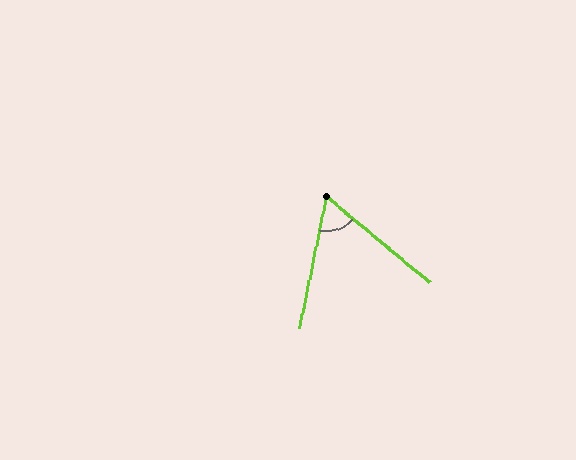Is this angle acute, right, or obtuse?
It is acute.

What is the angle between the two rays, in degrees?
Approximately 62 degrees.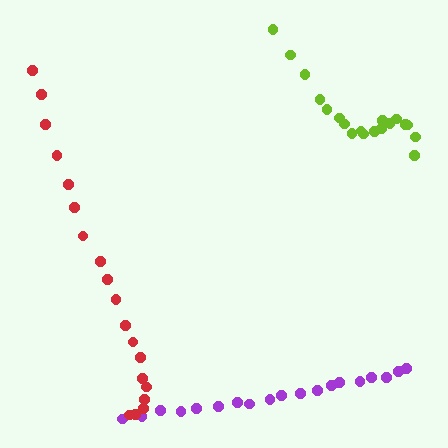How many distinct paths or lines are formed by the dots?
There are 3 distinct paths.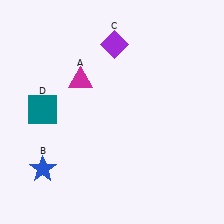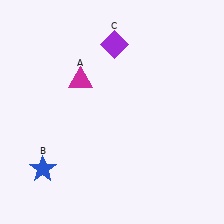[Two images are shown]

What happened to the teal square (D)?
The teal square (D) was removed in Image 2. It was in the top-left area of Image 1.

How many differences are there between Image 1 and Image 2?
There is 1 difference between the two images.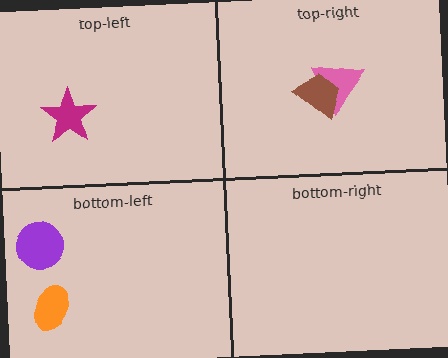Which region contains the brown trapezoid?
The top-right region.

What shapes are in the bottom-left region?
The purple circle, the orange ellipse.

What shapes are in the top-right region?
The pink triangle, the brown trapezoid.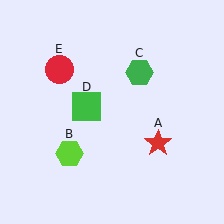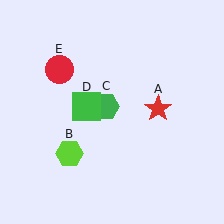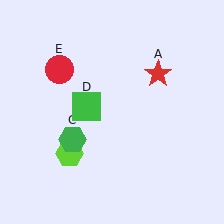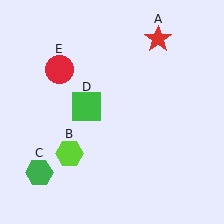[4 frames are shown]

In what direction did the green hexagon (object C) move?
The green hexagon (object C) moved down and to the left.